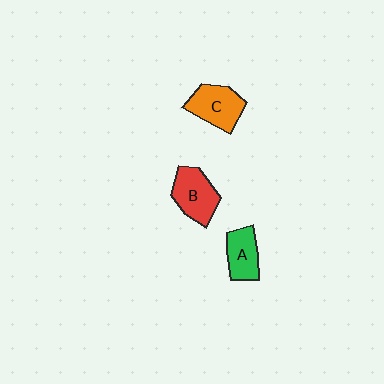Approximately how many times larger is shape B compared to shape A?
Approximately 1.3 times.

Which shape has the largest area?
Shape B (red).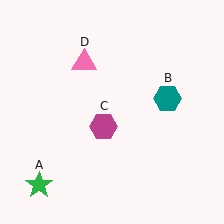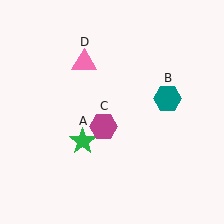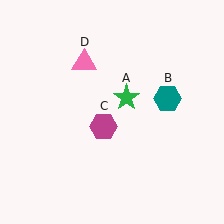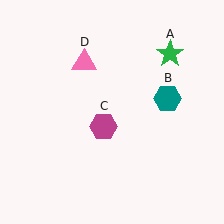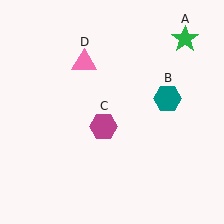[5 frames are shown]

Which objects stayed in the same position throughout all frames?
Teal hexagon (object B) and magenta hexagon (object C) and pink triangle (object D) remained stationary.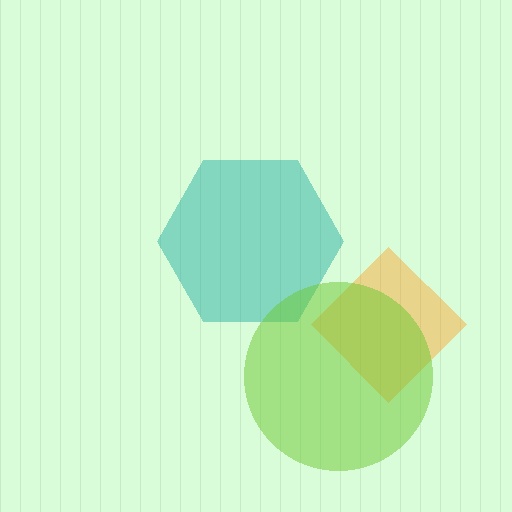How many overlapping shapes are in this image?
There are 3 overlapping shapes in the image.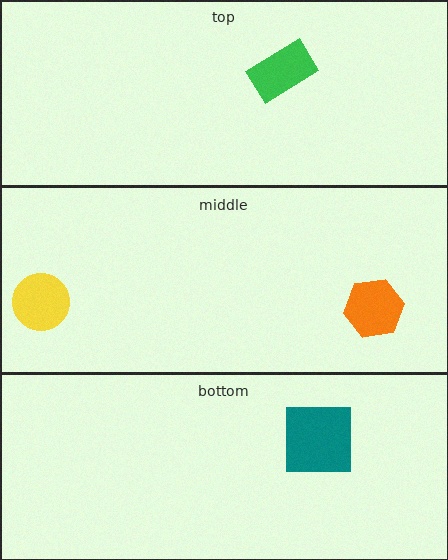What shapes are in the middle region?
The yellow circle, the orange hexagon.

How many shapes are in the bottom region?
1.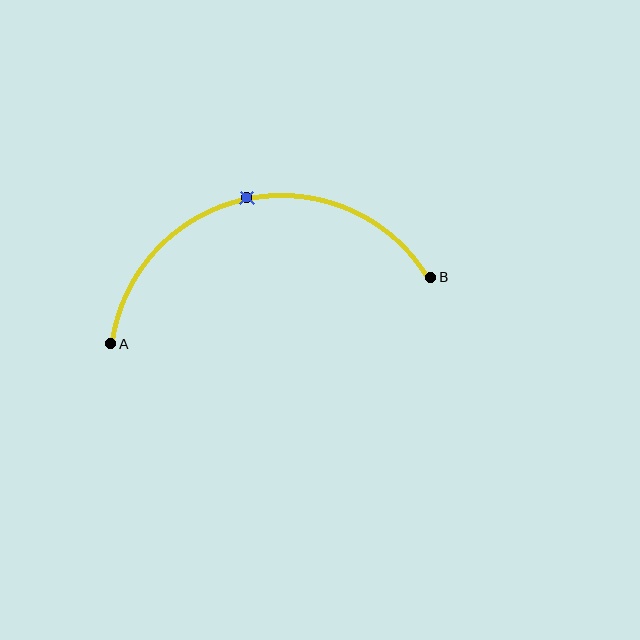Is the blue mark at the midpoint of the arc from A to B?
Yes. The blue mark lies on the arc at equal arc-length from both A and B — it is the arc midpoint.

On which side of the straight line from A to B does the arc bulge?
The arc bulges above the straight line connecting A and B.